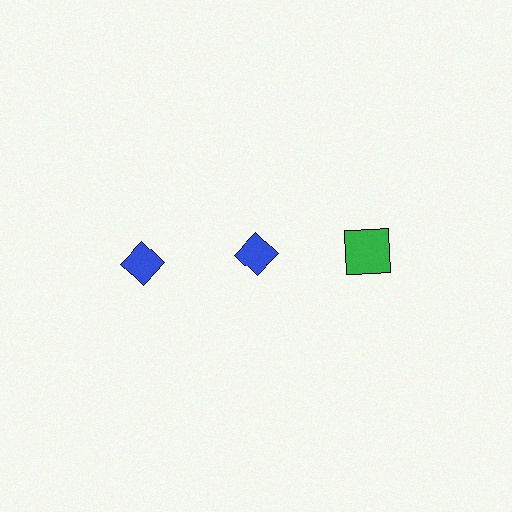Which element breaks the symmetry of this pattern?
The green square in the top row, center column breaks the symmetry. All other shapes are blue diamonds.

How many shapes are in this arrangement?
There are 3 shapes arranged in a grid pattern.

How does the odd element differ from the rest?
It differs in both color (green instead of blue) and shape (square instead of diamond).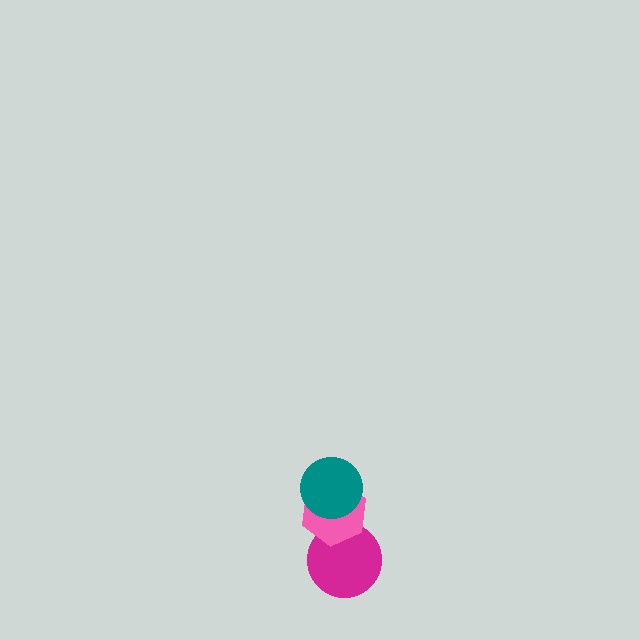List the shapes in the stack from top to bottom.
From top to bottom: the teal circle, the pink hexagon, the magenta circle.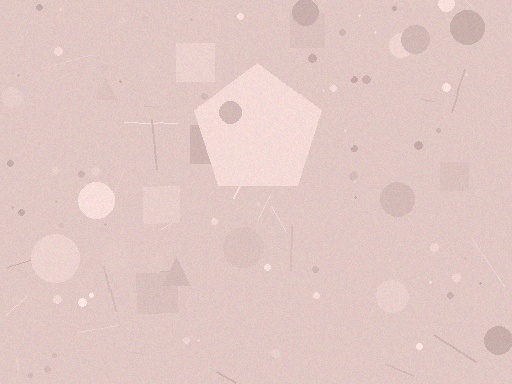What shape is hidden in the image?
A pentagon is hidden in the image.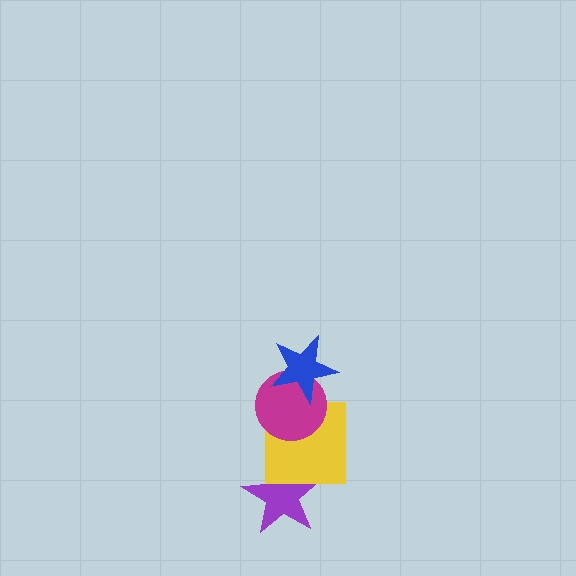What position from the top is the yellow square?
The yellow square is 3rd from the top.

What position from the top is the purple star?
The purple star is 4th from the top.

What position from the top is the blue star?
The blue star is 1st from the top.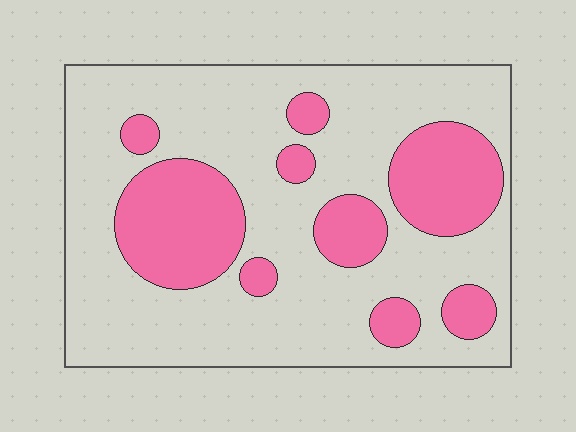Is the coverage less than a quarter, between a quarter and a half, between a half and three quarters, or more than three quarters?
Between a quarter and a half.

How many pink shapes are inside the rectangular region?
9.